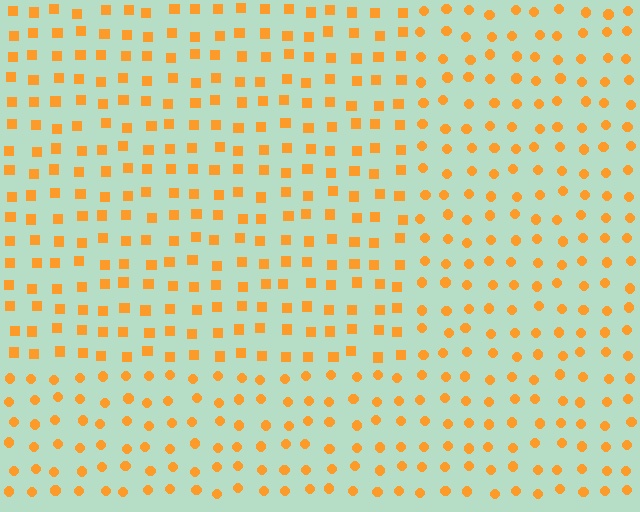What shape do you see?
I see a rectangle.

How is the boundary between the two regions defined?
The boundary is defined by a change in element shape: squares inside vs. circles outside. All elements share the same color and spacing.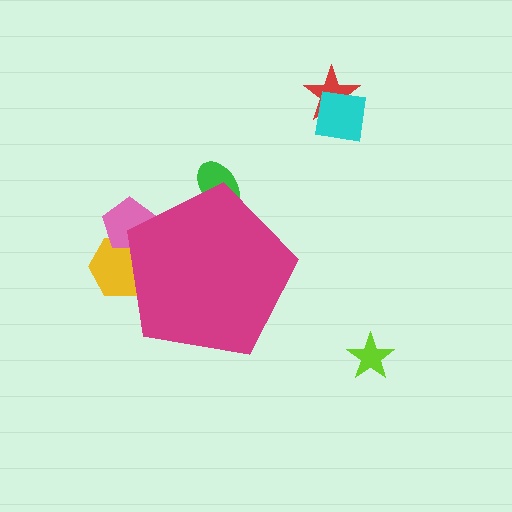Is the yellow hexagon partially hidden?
Yes, the yellow hexagon is partially hidden behind the magenta pentagon.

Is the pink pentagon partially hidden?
Yes, the pink pentagon is partially hidden behind the magenta pentagon.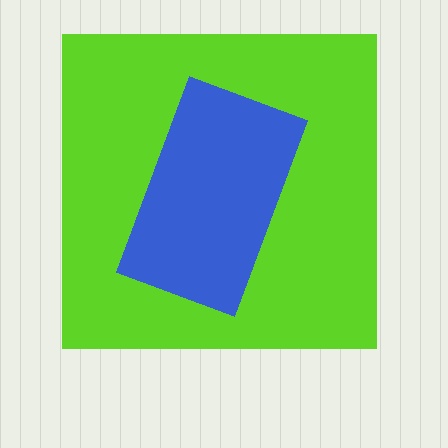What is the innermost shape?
The blue rectangle.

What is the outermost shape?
The lime square.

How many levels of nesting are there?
2.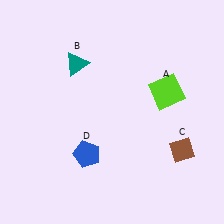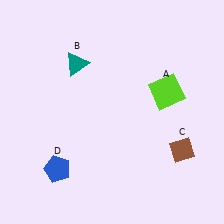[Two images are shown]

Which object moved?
The blue pentagon (D) moved left.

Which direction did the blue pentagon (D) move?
The blue pentagon (D) moved left.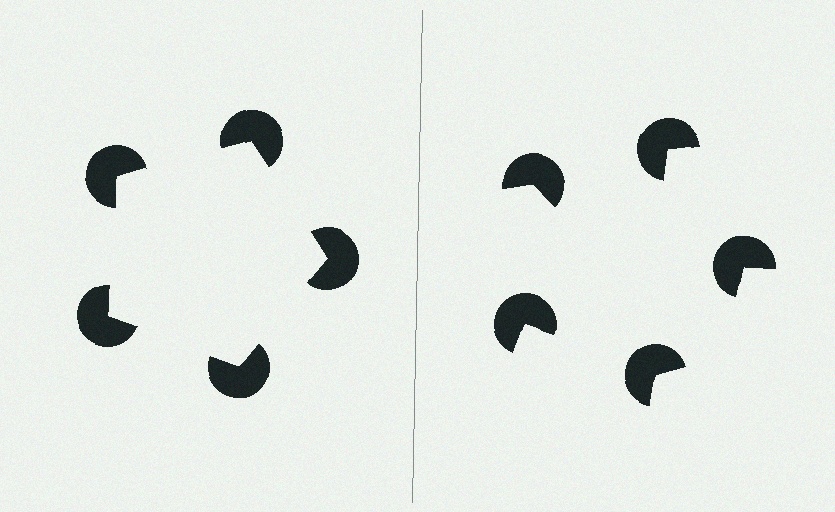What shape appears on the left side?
An illusory pentagon.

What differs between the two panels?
The pac-man discs are positioned identically on both sides; only the wedge orientations differ. On the left they align to a pentagon; on the right they are misaligned.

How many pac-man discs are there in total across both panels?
10 — 5 on each side.